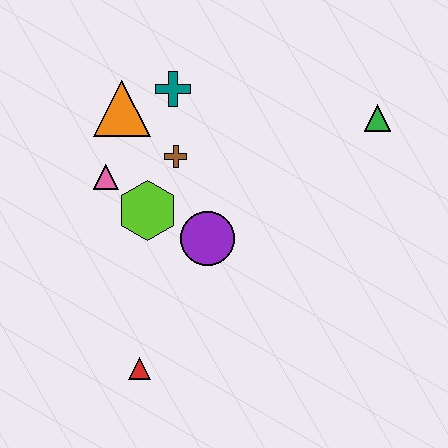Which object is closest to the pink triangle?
The lime hexagon is closest to the pink triangle.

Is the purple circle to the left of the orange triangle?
No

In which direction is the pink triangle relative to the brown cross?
The pink triangle is to the left of the brown cross.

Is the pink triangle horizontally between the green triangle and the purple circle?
No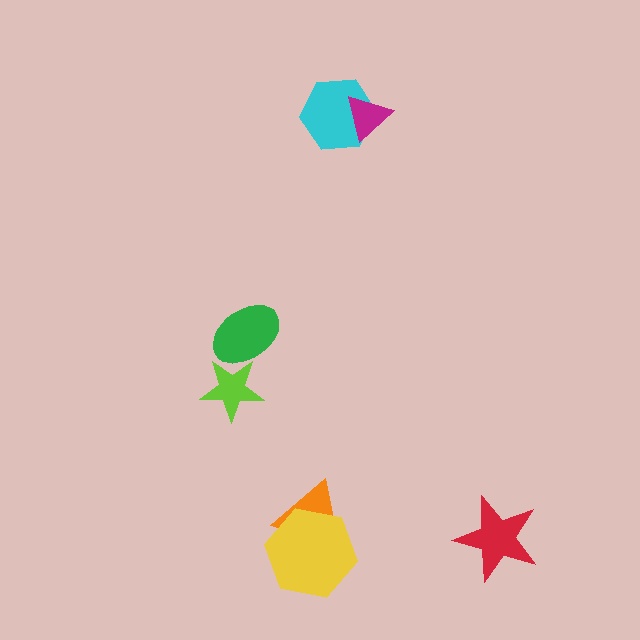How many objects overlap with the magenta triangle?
1 object overlaps with the magenta triangle.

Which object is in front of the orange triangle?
The yellow hexagon is in front of the orange triangle.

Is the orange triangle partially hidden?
Yes, it is partially covered by another shape.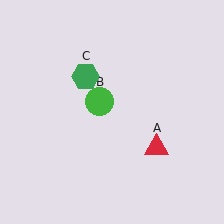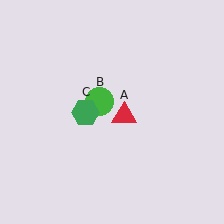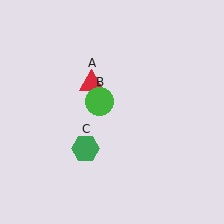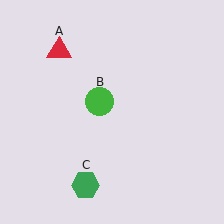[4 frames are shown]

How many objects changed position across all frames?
2 objects changed position: red triangle (object A), green hexagon (object C).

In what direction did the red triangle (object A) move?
The red triangle (object A) moved up and to the left.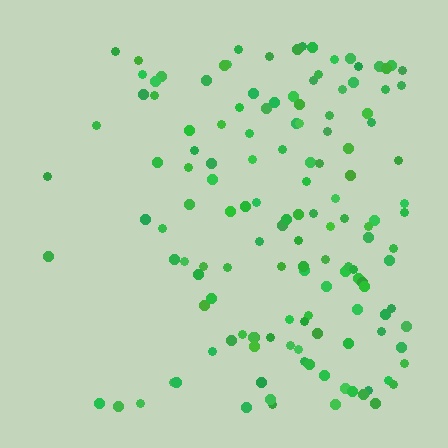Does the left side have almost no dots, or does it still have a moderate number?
Still a moderate number, just noticeably fewer than the right.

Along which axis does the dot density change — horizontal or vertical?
Horizontal.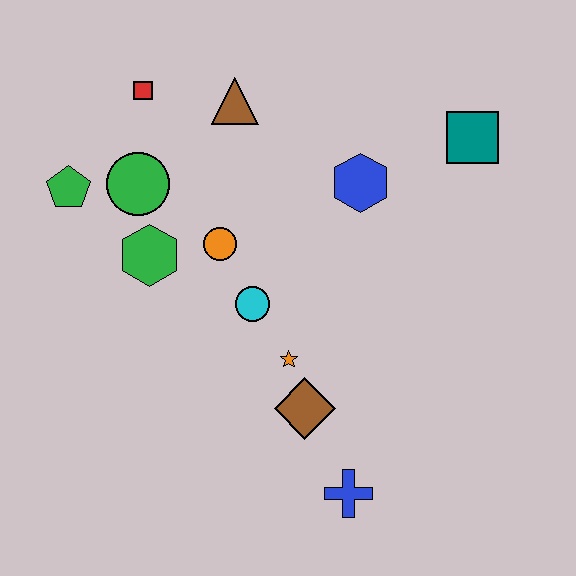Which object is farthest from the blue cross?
The red square is farthest from the blue cross.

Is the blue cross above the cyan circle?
No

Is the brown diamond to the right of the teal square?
No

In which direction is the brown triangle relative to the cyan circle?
The brown triangle is above the cyan circle.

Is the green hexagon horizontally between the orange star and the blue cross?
No